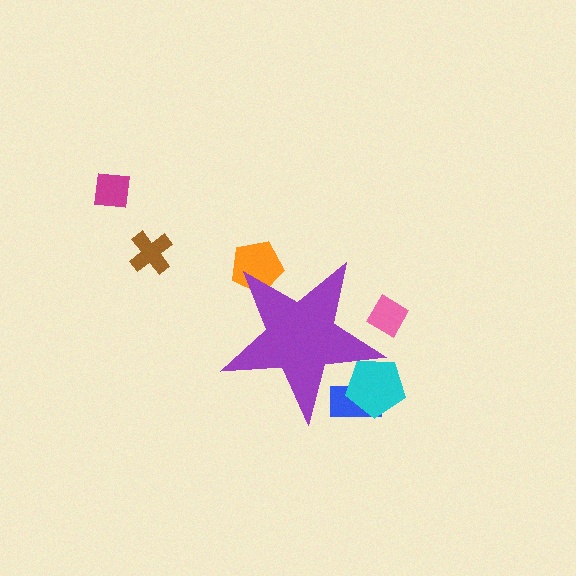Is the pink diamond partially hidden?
Yes, the pink diamond is partially hidden behind the purple star.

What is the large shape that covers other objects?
A purple star.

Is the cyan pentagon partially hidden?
Yes, the cyan pentagon is partially hidden behind the purple star.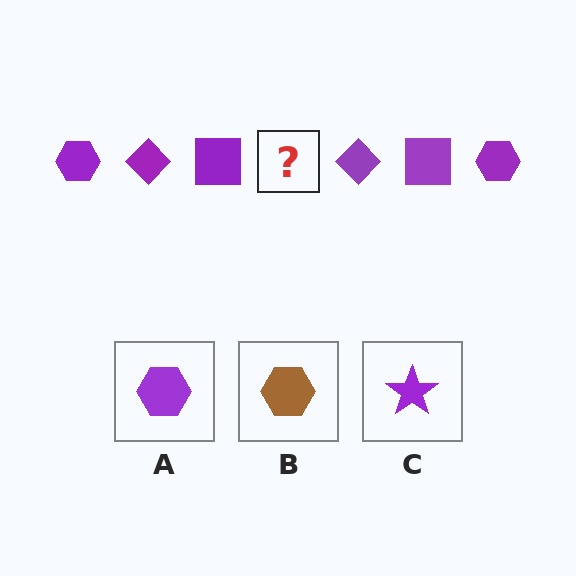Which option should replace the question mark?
Option A.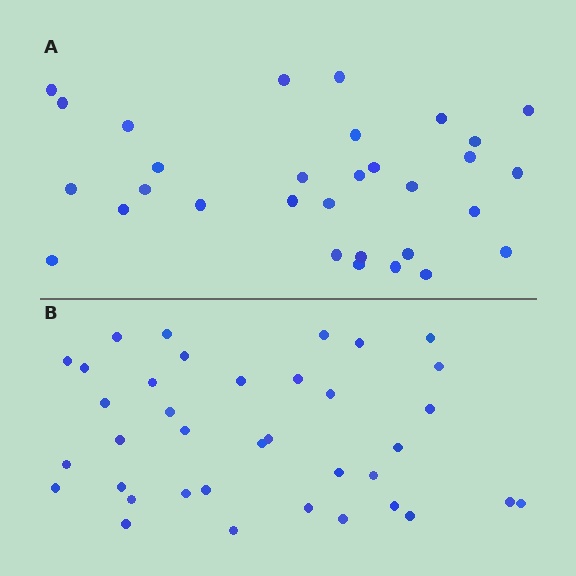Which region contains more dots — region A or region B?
Region B (the bottom region) has more dots.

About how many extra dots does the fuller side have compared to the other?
Region B has about 6 more dots than region A.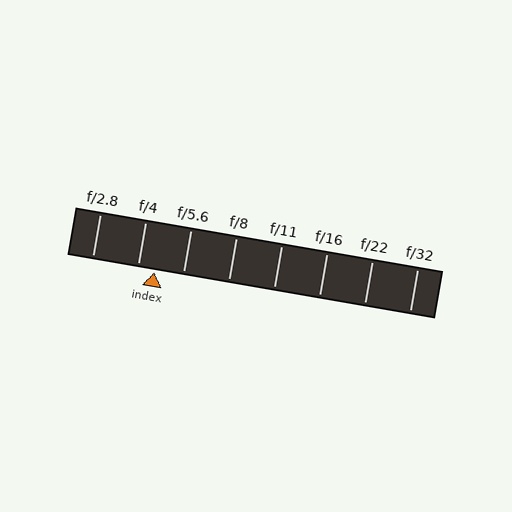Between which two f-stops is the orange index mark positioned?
The index mark is between f/4 and f/5.6.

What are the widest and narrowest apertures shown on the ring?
The widest aperture shown is f/2.8 and the narrowest is f/32.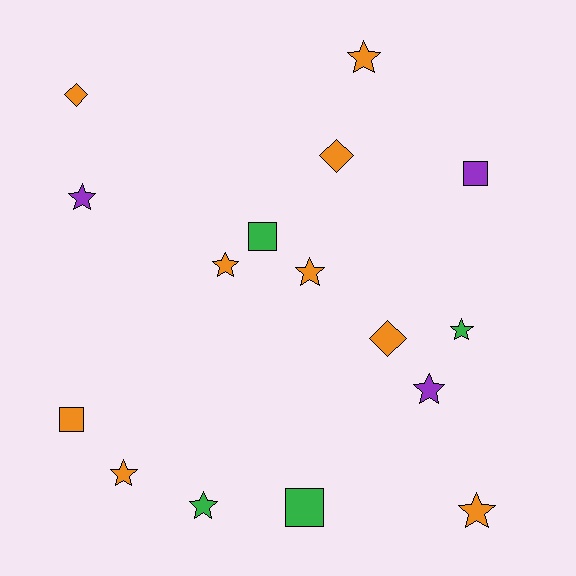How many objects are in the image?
There are 16 objects.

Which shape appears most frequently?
Star, with 9 objects.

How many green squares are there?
There are 2 green squares.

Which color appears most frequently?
Orange, with 9 objects.